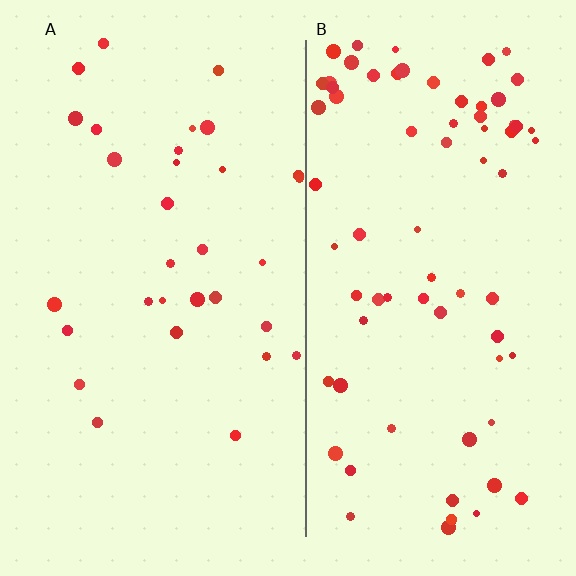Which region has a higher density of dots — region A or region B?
B (the right).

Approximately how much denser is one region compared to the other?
Approximately 2.4× — region B over region A.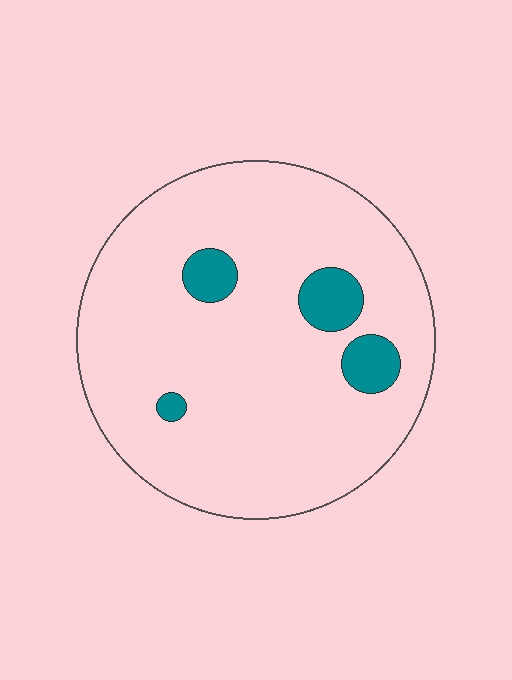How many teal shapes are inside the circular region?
4.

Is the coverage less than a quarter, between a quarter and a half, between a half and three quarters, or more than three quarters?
Less than a quarter.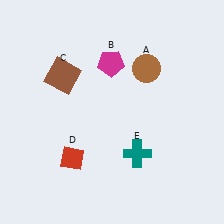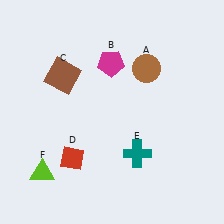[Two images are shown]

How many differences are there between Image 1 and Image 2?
There is 1 difference between the two images.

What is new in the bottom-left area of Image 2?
A lime triangle (F) was added in the bottom-left area of Image 2.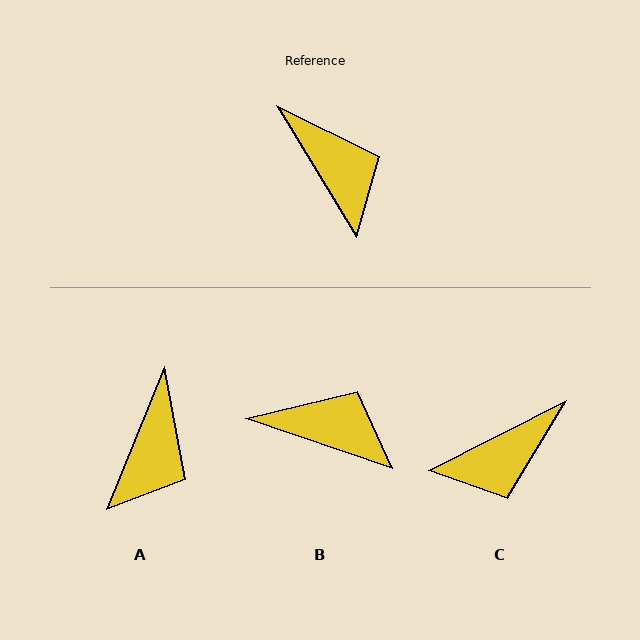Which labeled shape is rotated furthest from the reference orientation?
C, about 95 degrees away.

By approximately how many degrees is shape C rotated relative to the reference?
Approximately 95 degrees clockwise.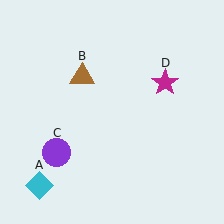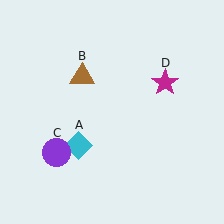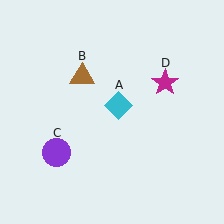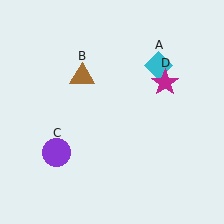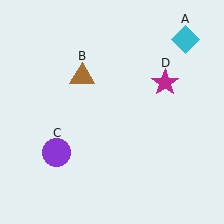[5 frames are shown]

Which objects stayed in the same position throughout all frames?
Brown triangle (object B) and purple circle (object C) and magenta star (object D) remained stationary.